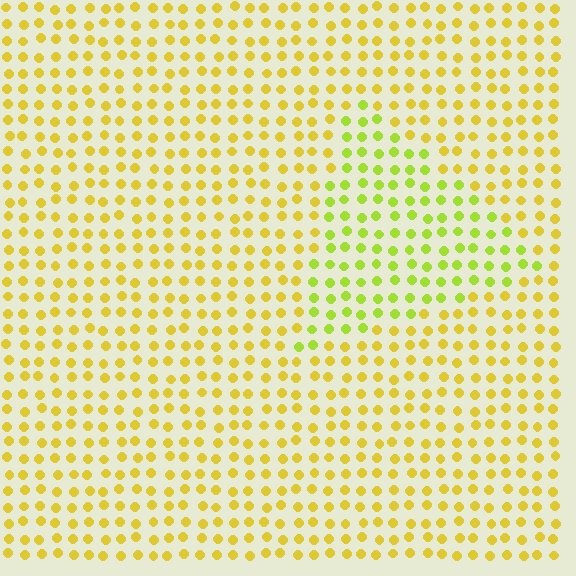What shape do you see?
I see a triangle.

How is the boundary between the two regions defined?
The boundary is defined purely by a slight shift in hue (about 30 degrees). Spacing, size, and orientation are identical on both sides.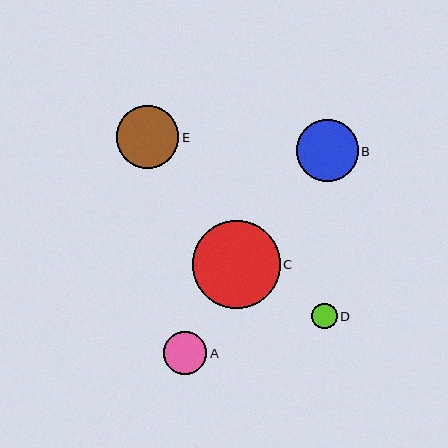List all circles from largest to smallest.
From largest to smallest: C, E, B, A, D.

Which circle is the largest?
Circle C is the largest with a size of approximately 88 pixels.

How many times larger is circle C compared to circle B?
Circle C is approximately 1.4 times the size of circle B.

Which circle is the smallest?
Circle D is the smallest with a size of approximately 26 pixels.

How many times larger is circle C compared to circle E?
Circle C is approximately 1.4 times the size of circle E.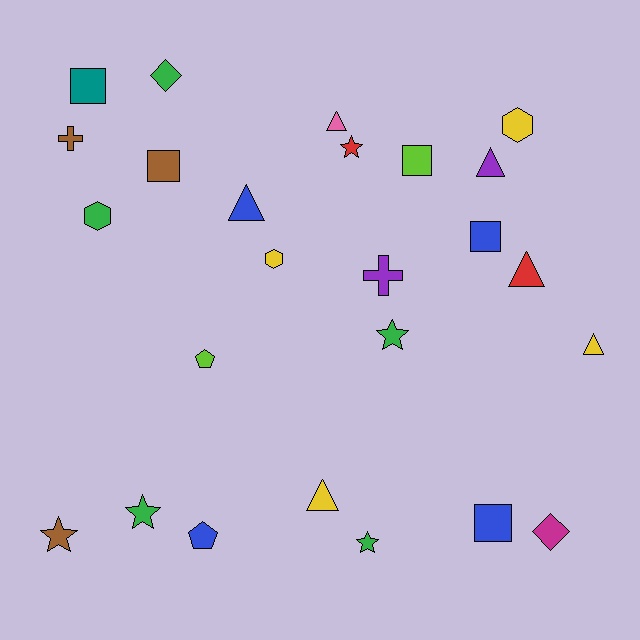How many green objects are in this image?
There are 5 green objects.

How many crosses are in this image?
There are 2 crosses.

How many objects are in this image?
There are 25 objects.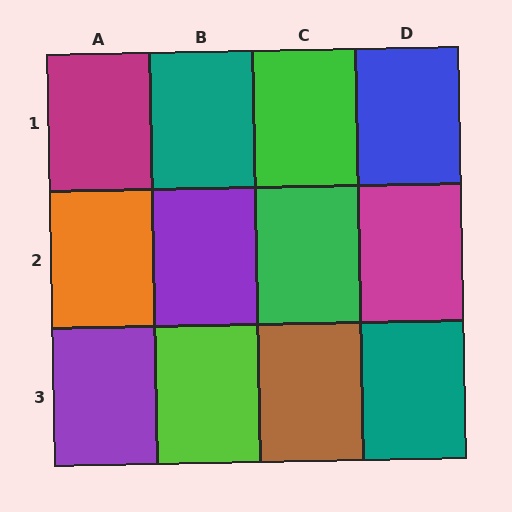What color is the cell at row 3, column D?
Teal.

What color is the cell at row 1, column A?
Magenta.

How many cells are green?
2 cells are green.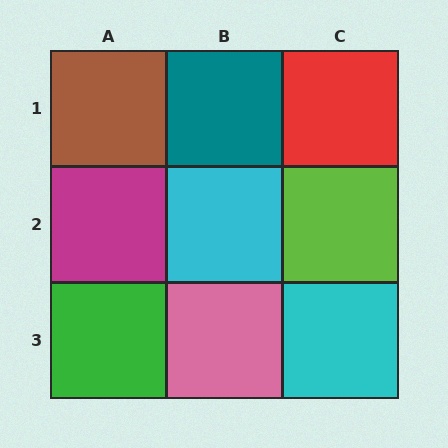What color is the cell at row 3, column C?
Cyan.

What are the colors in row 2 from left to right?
Magenta, cyan, lime.